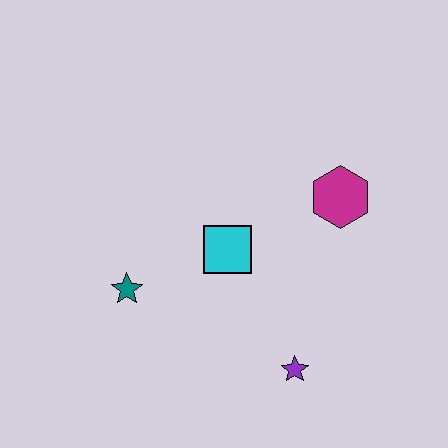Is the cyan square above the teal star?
Yes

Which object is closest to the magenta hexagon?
The cyan square is closest to the magenta hexagon.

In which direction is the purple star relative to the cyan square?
The purple star is below the cyan square.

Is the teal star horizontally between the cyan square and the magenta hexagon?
No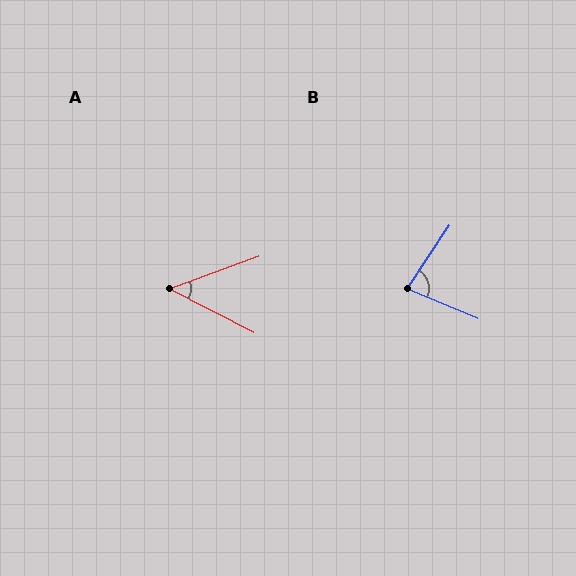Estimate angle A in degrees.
Approximately 47 degrees.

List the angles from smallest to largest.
A (47°), B (79°).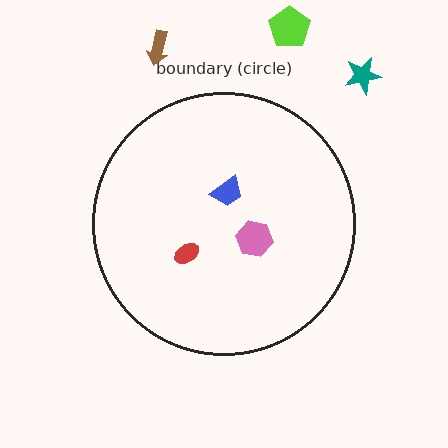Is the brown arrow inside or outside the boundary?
Outside.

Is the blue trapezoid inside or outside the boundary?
Inside.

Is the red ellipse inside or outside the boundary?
Inside.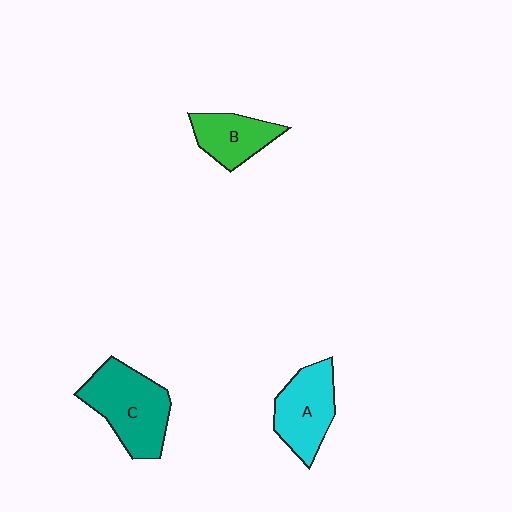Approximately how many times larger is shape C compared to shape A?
Approximately 1.3 times.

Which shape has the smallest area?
Shape B (green).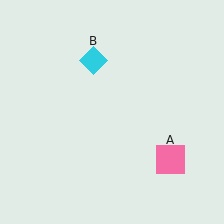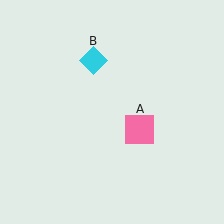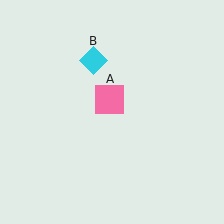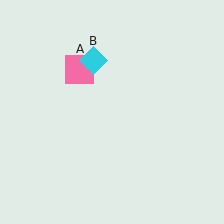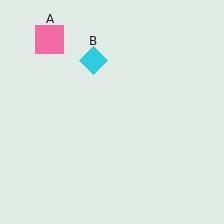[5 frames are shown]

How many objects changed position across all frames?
1 object changed position: pink square (object A).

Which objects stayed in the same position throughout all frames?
Cyan diamond (object B) remained stationary.